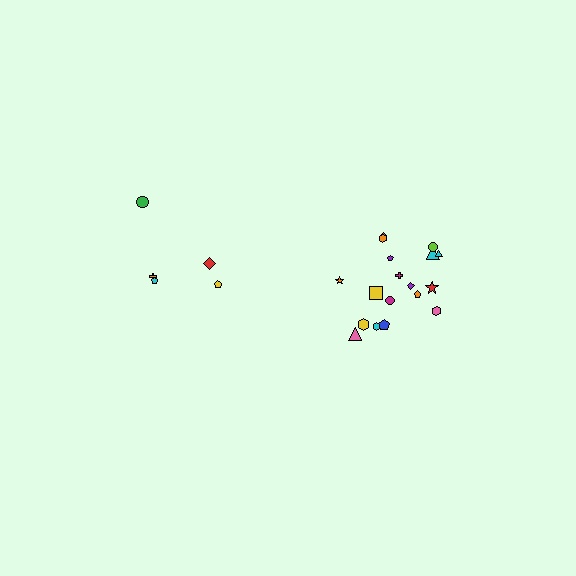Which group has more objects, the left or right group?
The right group.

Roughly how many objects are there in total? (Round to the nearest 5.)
Roughly 25 objects in total.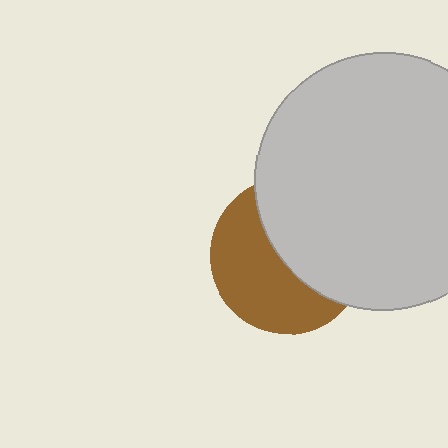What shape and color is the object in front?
The object in front is a light gray circle.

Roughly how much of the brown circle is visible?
About half of it is visible (roughly 50%).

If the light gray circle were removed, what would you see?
You would see the complete brown circle.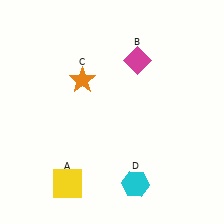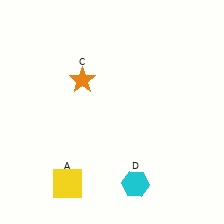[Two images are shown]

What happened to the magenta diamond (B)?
The magenta diamond (B) was removed in Image 2. It was in the top-right area of Image 1.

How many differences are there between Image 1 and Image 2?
There is 1 difference between the two images.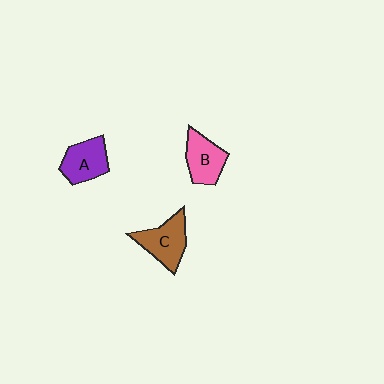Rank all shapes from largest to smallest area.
From largest to smallest: C (brown), A (purple), B (pink).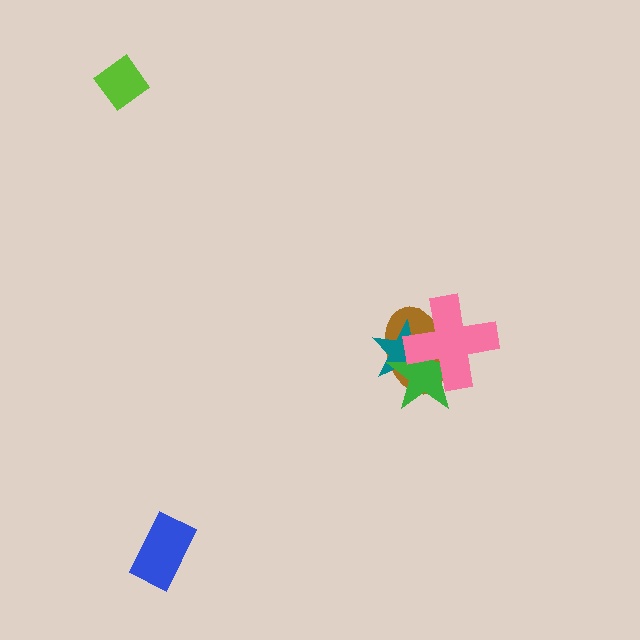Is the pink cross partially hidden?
No, no other shape covers it.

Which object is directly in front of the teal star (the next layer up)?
The green star is directly in front of the teal star.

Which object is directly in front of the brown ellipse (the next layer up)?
The teal star is directly in front of the brown ellipse.